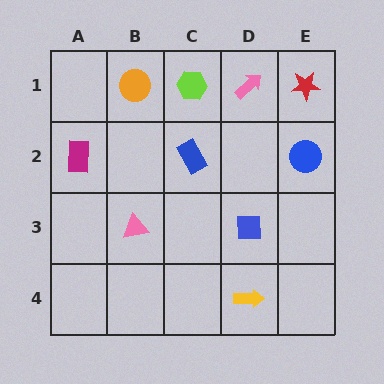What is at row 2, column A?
A magenta rectangle.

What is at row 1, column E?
A red star.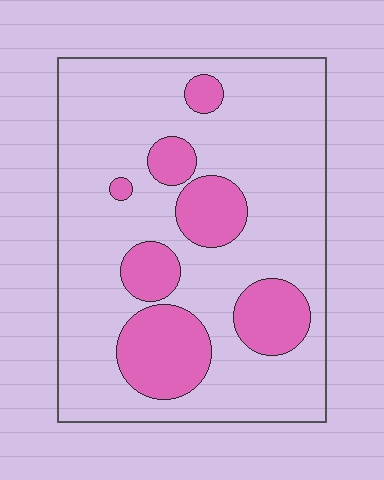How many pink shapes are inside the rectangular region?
7.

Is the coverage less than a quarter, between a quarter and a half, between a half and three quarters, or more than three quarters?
Less than a quarter.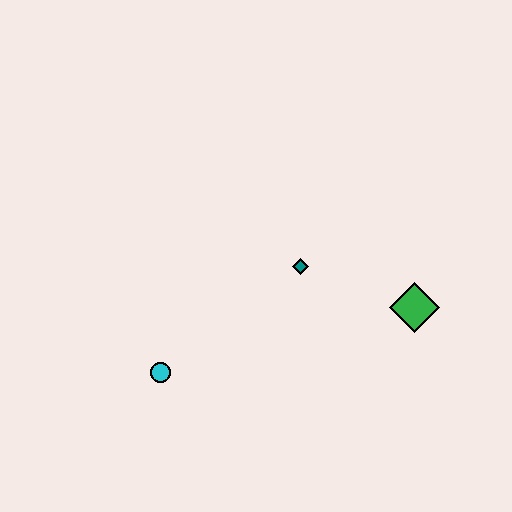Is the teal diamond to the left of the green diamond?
Yes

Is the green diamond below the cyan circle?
No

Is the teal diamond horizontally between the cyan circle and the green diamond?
Yes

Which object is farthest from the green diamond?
The cyan circle is farthest from the green diamond.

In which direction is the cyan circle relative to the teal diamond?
The cyan circle is to the left of the teal diamond.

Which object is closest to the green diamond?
The teal diamond is closest to the green diamond.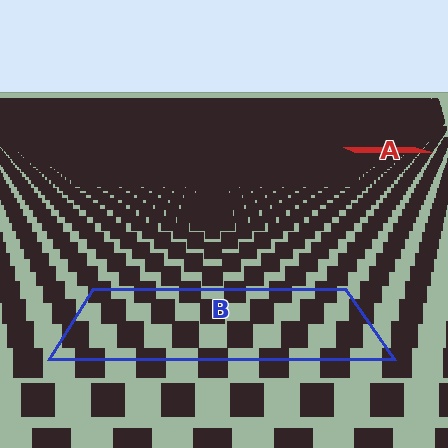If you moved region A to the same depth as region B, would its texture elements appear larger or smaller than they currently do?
They would appear larger. At a closer depth, the same texture elements are projected at a bigger on-screen size.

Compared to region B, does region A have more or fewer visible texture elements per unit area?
Region A has more texture elements per unit area — they are packed more densely because it is farther away.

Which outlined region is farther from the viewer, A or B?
Region A is farther from the viewer — the texture elements inside it appear smaller and more densely packed.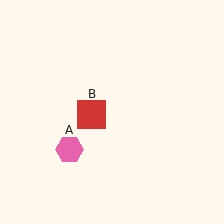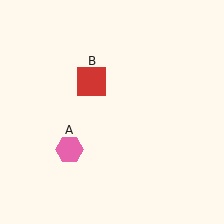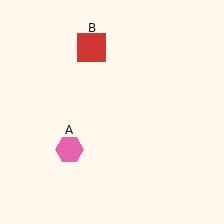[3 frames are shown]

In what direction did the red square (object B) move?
The red square (object B) moved up.